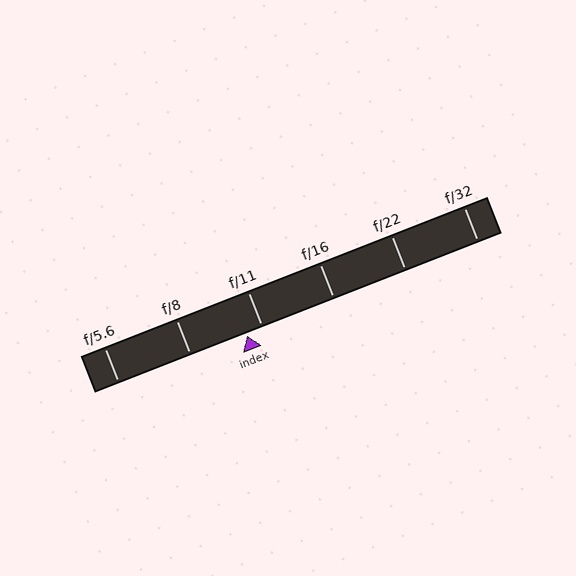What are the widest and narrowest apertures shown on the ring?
The widest aperture shown is f/5.6 and the narrowest is f/32.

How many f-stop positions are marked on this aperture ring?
There are 6 f-stop positions marked.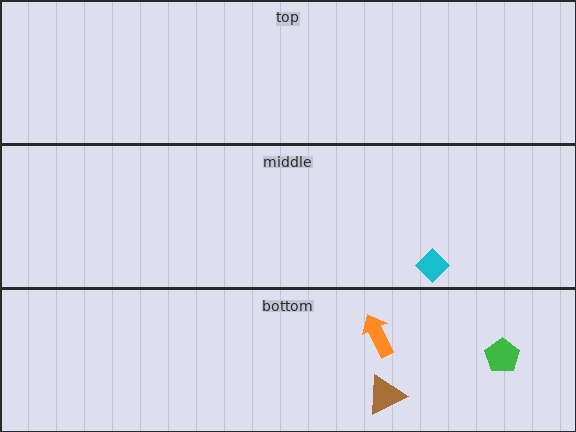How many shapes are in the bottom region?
3.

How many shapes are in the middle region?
1.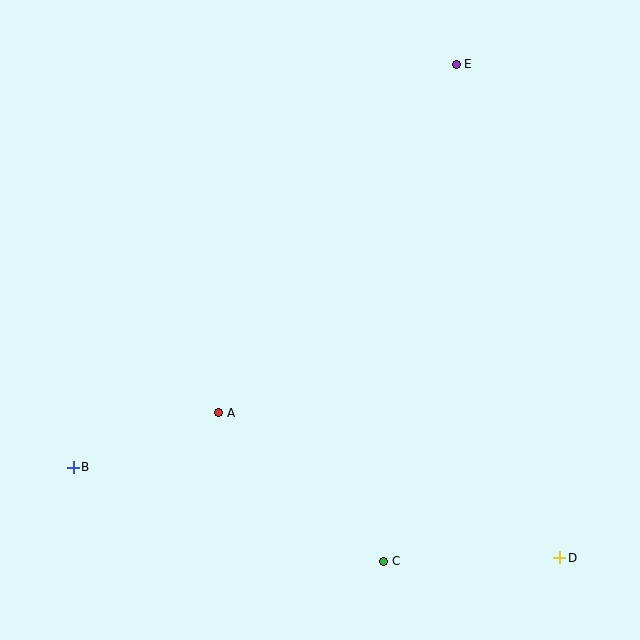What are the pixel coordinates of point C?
Point C is at (384, 561).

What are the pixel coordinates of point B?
Point B is at (73, 467).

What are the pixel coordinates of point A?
Point A is at (219, 413).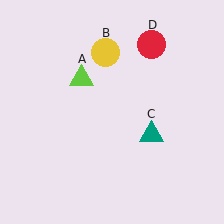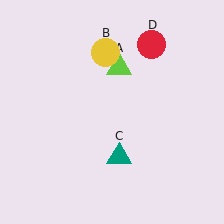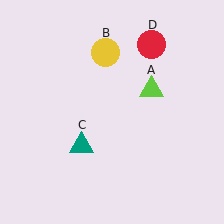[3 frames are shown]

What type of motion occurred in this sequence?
The lime triangle (object A), teal triangle (object C) rotated clockwise around the center of the scene.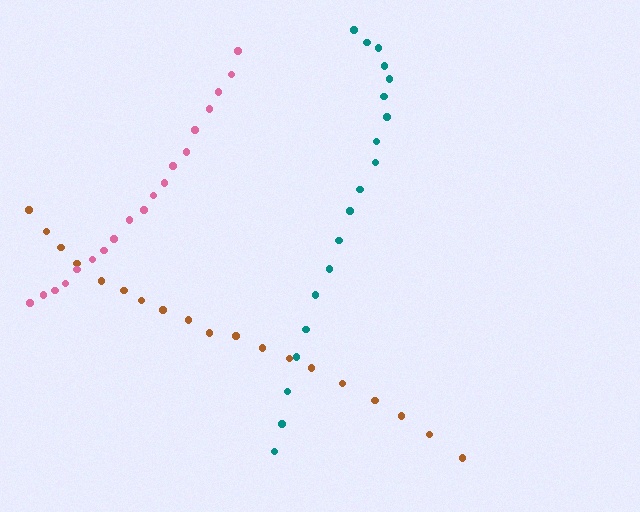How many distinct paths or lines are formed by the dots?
There are 3 distinct paths.